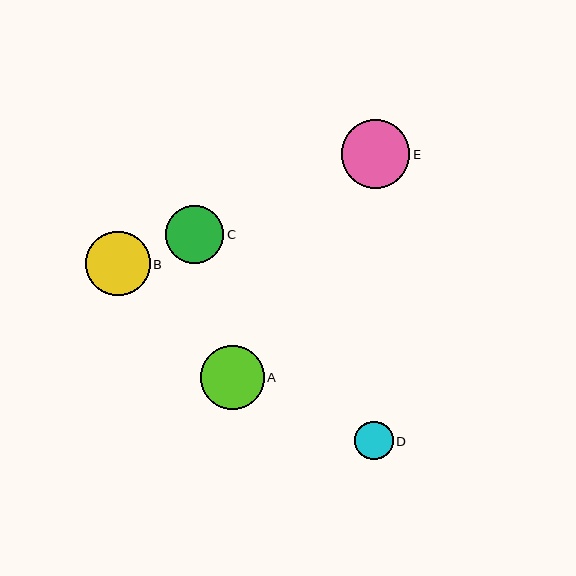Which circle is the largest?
Circle E is the largest with a size of approximately 69 pixels.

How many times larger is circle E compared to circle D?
Circle E is approximately 1.8 times the size of circle D.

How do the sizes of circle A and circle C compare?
Circle A and circle C are approximately the same size.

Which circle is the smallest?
Circle D is the smallest with a size of approximately 38 pixels.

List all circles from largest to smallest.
From largest to smallest: E, B, A, C, D.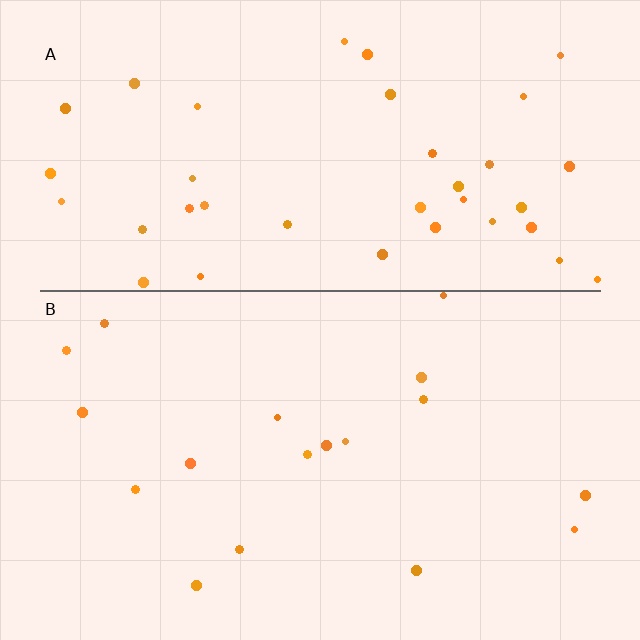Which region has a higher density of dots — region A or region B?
A (the top).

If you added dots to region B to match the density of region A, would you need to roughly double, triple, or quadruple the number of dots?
Approximately double.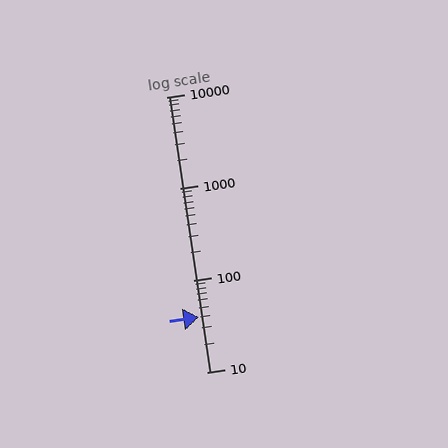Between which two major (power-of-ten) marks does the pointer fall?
The pointer is between 10 and 100.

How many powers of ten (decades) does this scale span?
The scale spans 3 decades, from 10 to 10000.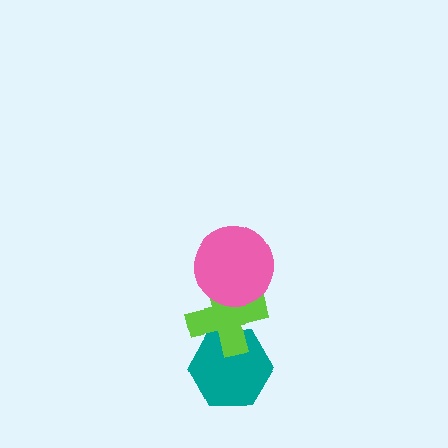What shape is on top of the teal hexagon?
The lime cross is on top of the teal hexagon.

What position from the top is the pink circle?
The pink circle is 1st from the top.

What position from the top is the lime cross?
The lime cross is 2nd from the top.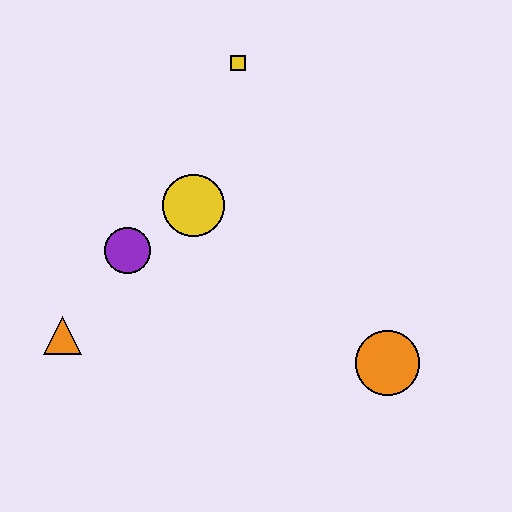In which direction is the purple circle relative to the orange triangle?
The purple circle is above the orange triangle.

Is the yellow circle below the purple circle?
No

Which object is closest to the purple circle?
The yellow circle is closest to the purple circle.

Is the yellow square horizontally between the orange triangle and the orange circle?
Yes